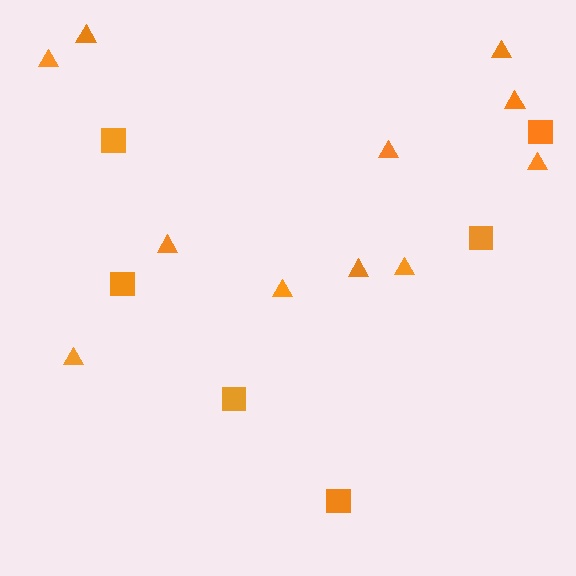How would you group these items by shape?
There are 2 groups: one group of triangles (11) and one group of squares (6).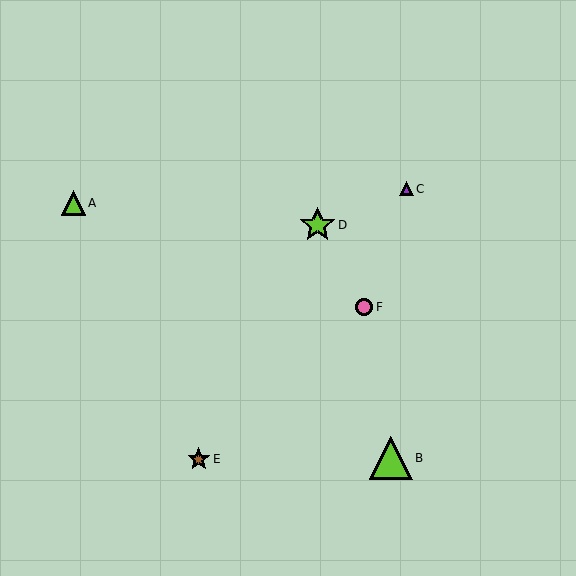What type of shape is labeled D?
Shape D is a lime star.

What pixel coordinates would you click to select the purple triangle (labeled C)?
Click at (406, 189) to select the purple triangle C.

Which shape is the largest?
The lime triangle (labeled B) is the largest.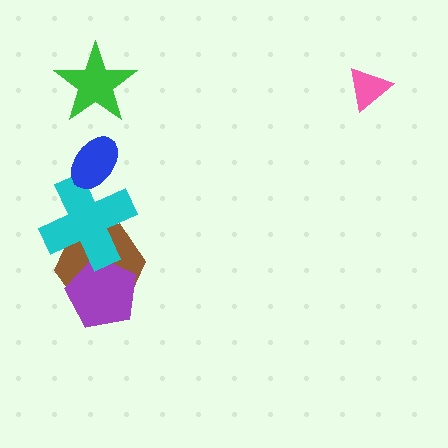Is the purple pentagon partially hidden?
Yes, it is partially covered by another shape.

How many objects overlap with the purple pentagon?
2 objects overlap with the purple pentagon.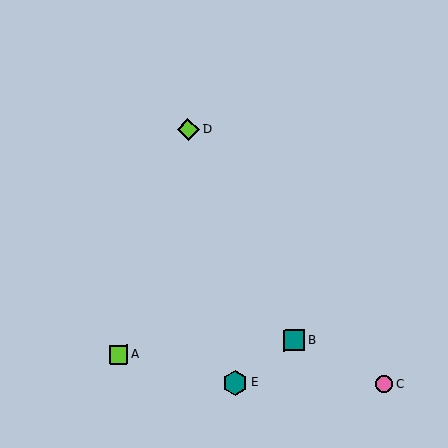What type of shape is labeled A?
Shape A is a lime square.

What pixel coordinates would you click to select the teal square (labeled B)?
Click at (294, 340) to select the teal square B.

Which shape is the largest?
The teal hexagon (labeled E) is the largest.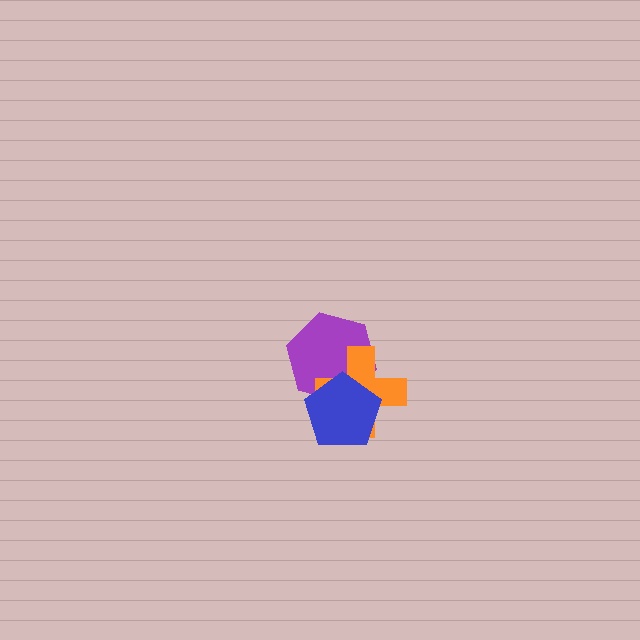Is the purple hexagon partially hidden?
Yes, it is partially covered by another shape.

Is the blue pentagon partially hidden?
No, no other shape covers it.